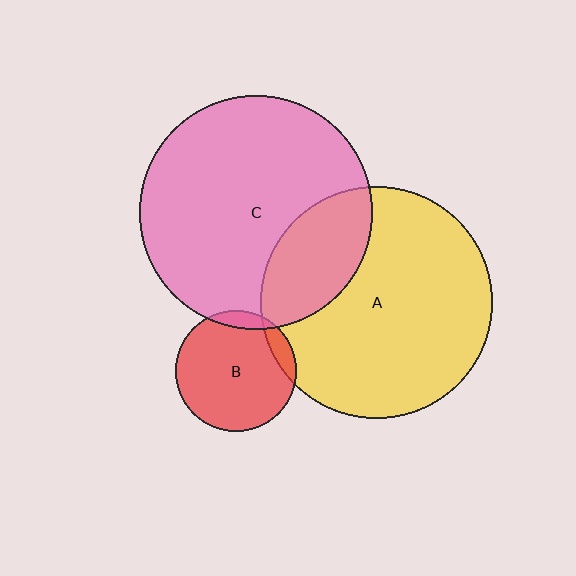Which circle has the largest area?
Circle C (pink).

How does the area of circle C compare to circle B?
Approximately 3.7 times.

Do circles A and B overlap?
Yes.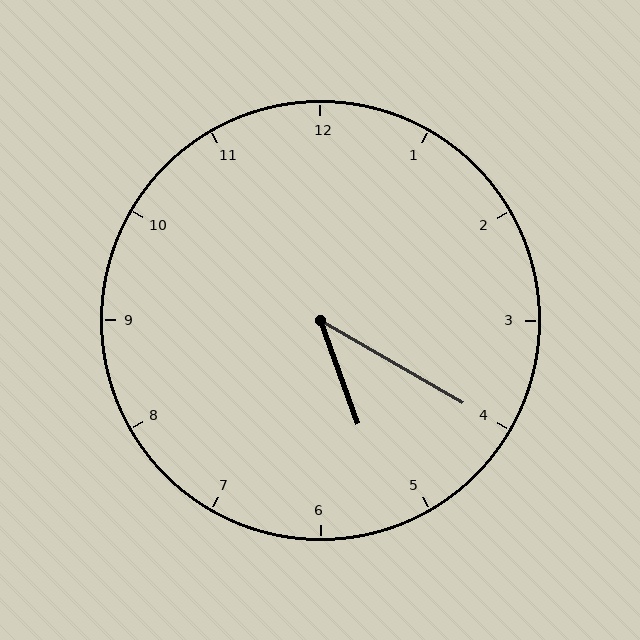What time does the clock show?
5:20.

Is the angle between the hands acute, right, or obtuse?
It is acute.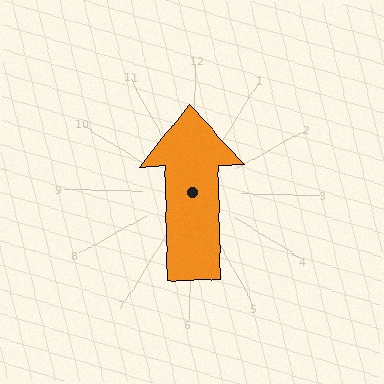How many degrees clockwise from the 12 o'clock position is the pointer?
Approximately 357 degrees.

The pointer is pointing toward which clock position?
Roughly 12 o'clock.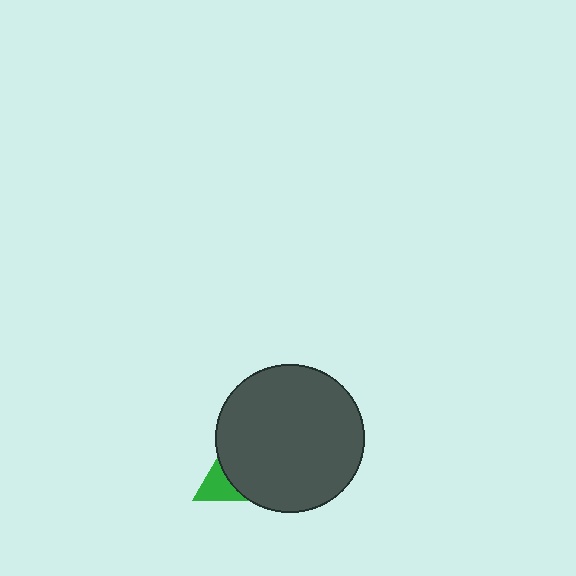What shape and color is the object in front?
The object in front is a dark gray circle.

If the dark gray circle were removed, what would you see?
You would see the complete green triangle.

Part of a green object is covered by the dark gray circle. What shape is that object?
It is a triangle.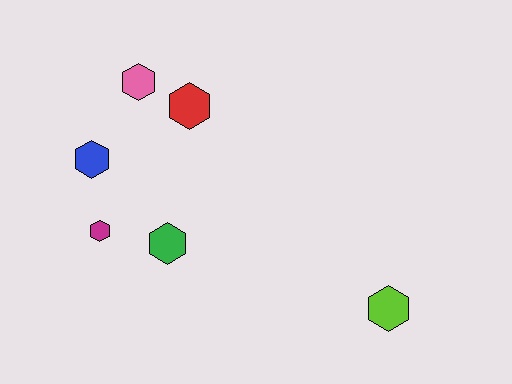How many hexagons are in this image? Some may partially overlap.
There are 6 hexagons.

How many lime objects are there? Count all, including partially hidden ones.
There is 1 lime object.